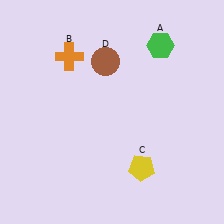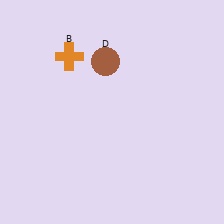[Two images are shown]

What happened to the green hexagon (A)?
The green hexagon (A) was removed in Image 2. It was in the top-right area of Image 1.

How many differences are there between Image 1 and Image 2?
There are 2 differences between the two images.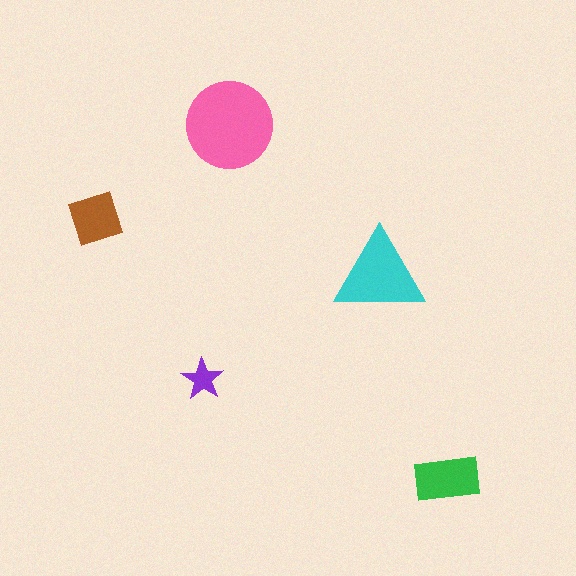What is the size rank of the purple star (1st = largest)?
5th.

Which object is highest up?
The pink circle is topmost.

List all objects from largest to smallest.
The pink circle, the cyan triangle, the green rectangle, the brown square, the purple star.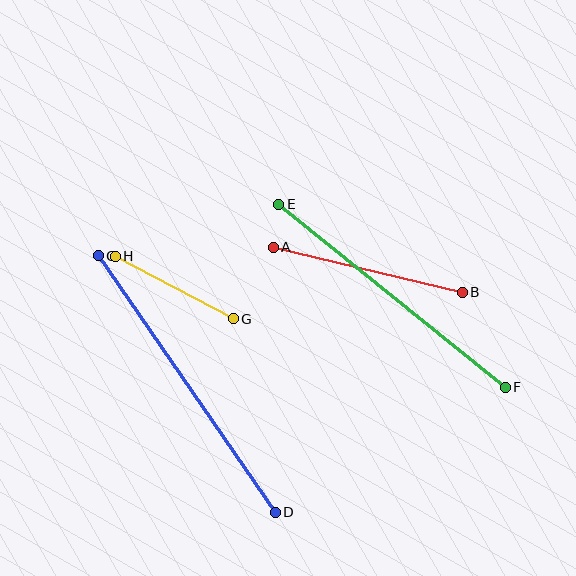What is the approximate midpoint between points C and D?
The midpoint is at approximately (187, 384) pixels.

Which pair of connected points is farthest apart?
Points C and D are farthest apart.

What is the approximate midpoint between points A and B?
The midpoint is at approximately (368, 270) pixels.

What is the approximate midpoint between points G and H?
The midpoint is at approximately (174, 288) pixels.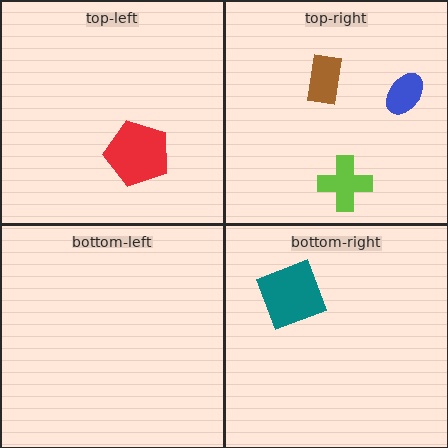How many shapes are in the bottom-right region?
1.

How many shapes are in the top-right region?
3.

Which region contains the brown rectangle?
The top-right region.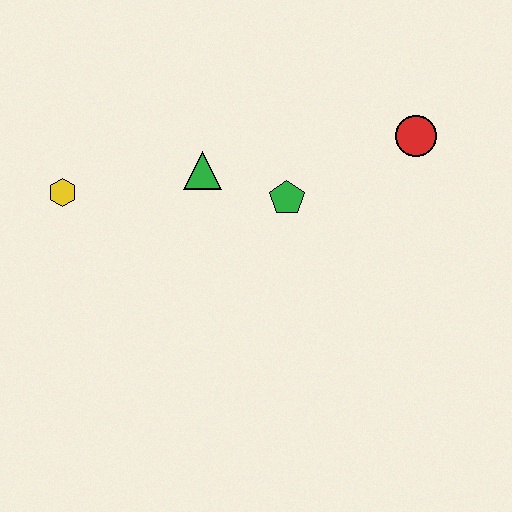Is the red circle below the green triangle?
No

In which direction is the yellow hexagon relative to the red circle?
The yellow hexagon is to the left of the red circle.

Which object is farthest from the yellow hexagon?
The red circle is farthest from the yellow hexagon.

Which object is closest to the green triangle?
The green pentagon is closest to the green triangle.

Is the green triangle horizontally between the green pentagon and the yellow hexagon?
Yes